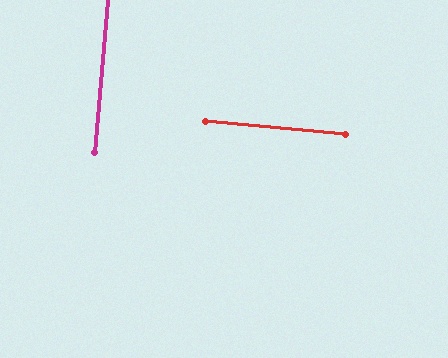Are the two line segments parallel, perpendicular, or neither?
Perpendicular — they meet at approximately 90°.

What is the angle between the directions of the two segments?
Approximately 90 degrees.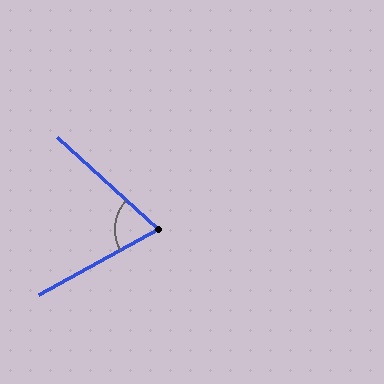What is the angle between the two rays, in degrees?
Approximately 71 degrees.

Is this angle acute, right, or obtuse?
It is acute.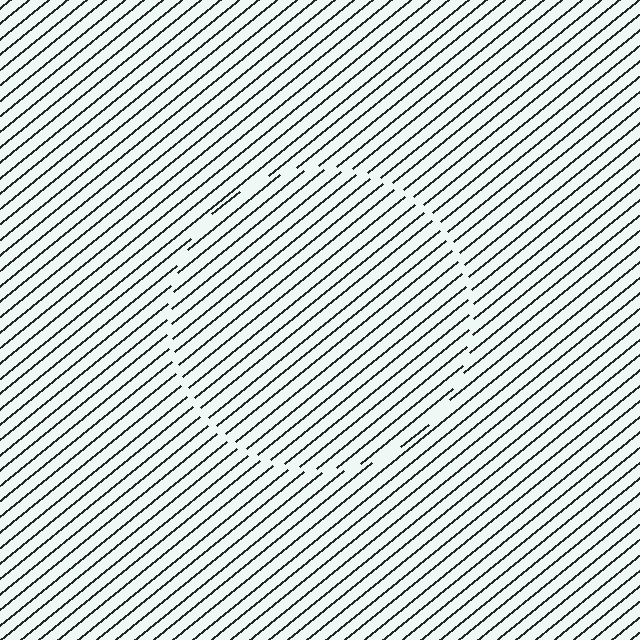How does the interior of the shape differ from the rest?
The interior of the shape contains the same grating, shifted by half a period — the contour is defined by the phase discontinuity where line-ends from the inner and outer gratings abut.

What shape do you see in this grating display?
An illusory circle. The interior of the shape contains the same grating, shifted by half a period — the contour is defined by the phase discontinuity where line-ends from the inner and outer gratings abut.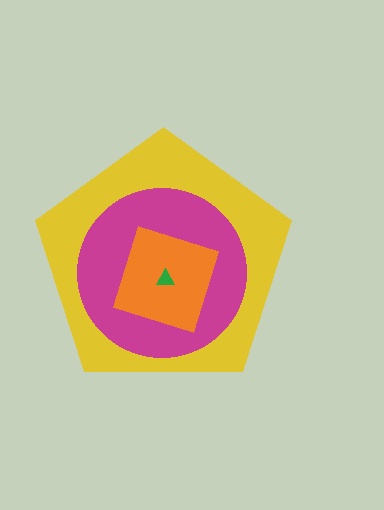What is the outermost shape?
The yellow pentagon.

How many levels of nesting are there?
4.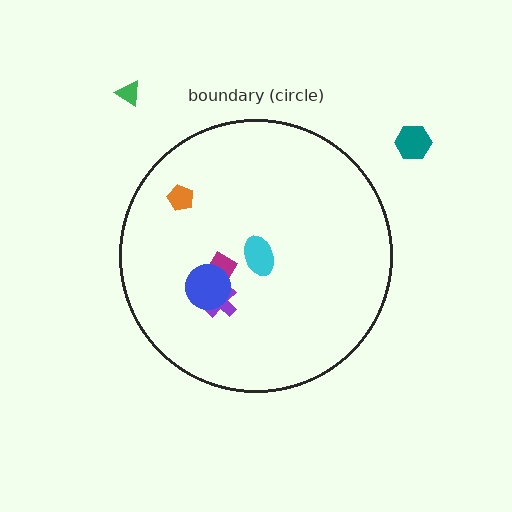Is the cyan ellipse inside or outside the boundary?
Inside.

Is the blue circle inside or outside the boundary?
Inside.